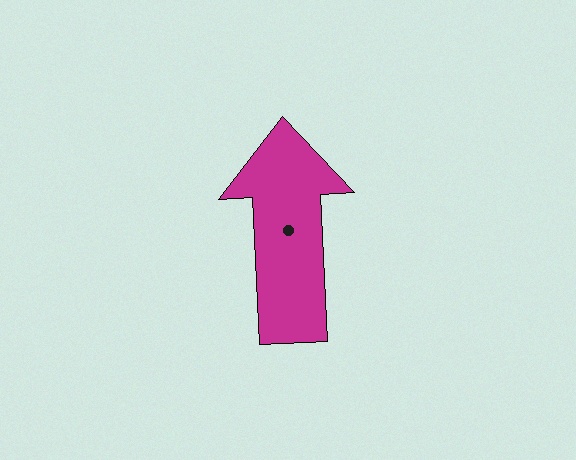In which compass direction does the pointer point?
North.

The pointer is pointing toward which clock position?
Roughly 12 o'clock.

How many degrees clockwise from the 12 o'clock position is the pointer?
Approximately 357 degrees.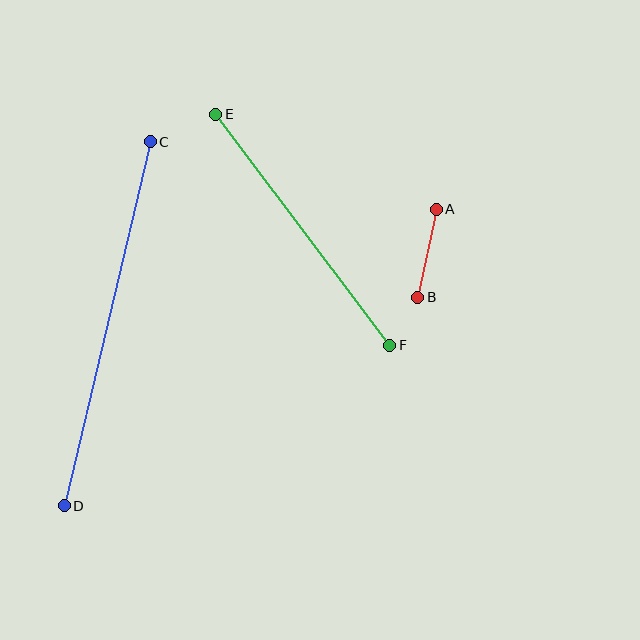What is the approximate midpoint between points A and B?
The midpoint is at approximately (427, 253) pixels.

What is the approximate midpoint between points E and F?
The midpoint is at approximately (303, 230) pixels.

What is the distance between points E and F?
The distance is approximately 289 pixels.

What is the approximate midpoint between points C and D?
The midpoint is at approximately (107, 324) pixels.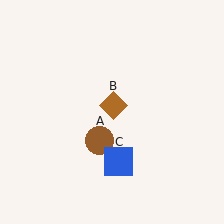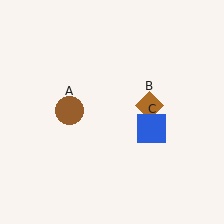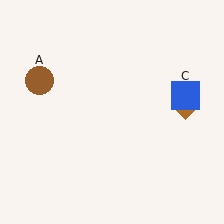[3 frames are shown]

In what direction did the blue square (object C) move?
The blue square (object C) moved up and to the right.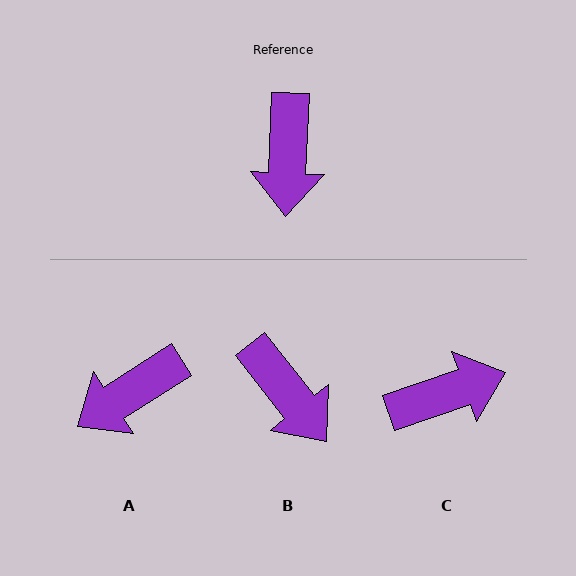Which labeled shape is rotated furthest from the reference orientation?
C, about 112 degrees away.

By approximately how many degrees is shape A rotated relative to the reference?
Approximately 55 degrees clockwise.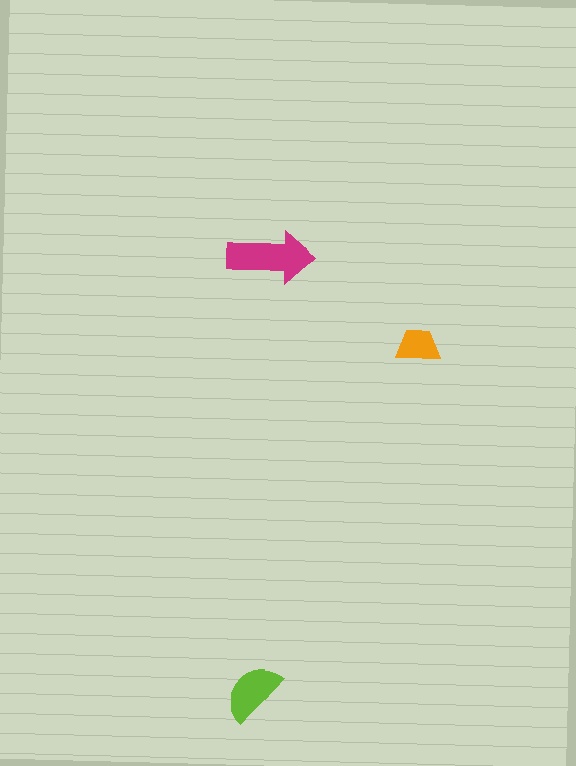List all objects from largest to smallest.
The magenta arrow, the lime semicircle, the orange trapezoid.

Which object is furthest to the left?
The lime semicircle is leftmost.